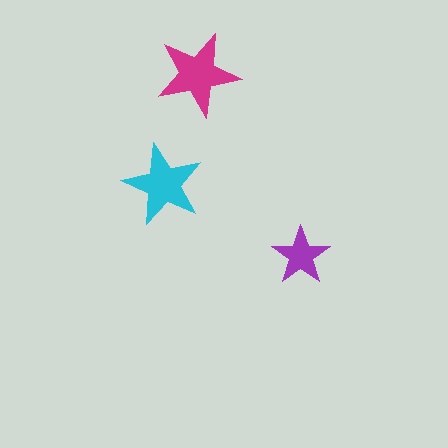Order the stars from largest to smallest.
the magenta one, the cyan one, the purple one.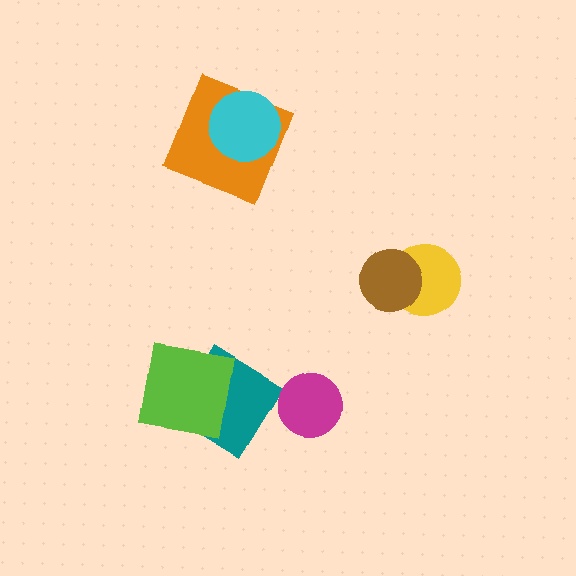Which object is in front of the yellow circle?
The brown circle is in front of the yellow circle.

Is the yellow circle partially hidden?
Yes, it is partially covered by another shape.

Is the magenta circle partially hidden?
No, no other shape covers it.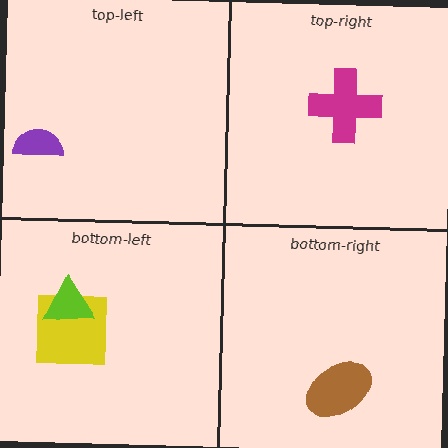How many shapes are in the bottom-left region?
2.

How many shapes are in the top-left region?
1.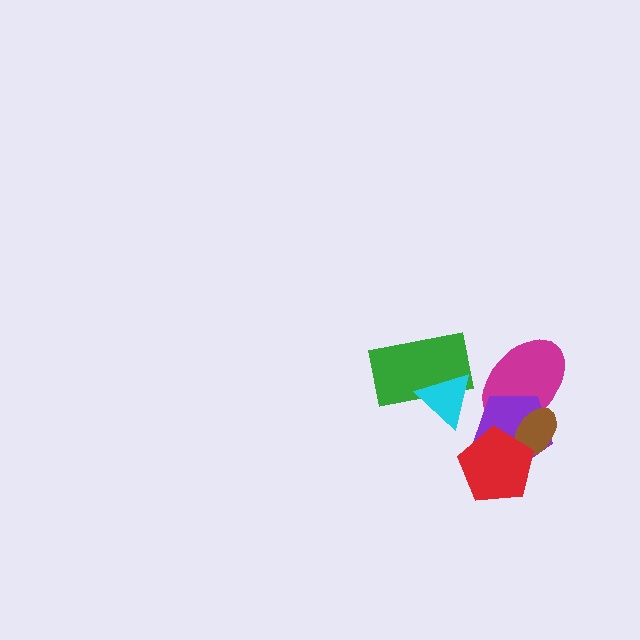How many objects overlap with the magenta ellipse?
2 objects overlap with the magenta ellipse.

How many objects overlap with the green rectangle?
1 object overlaps with the green rectangle.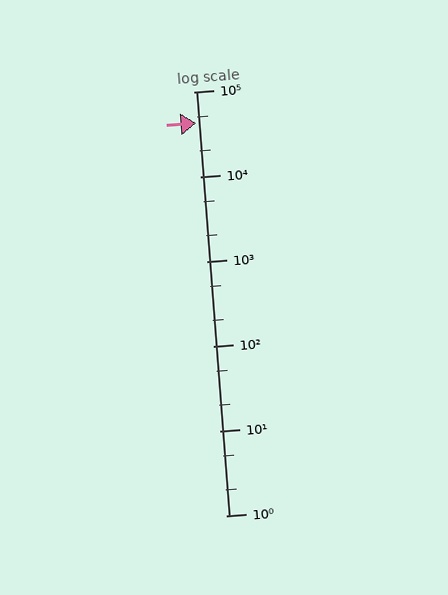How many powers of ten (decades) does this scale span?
The scale spans 5 decades, from 1 to 100000.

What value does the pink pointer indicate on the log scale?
The pointer indicates approximately 43000.